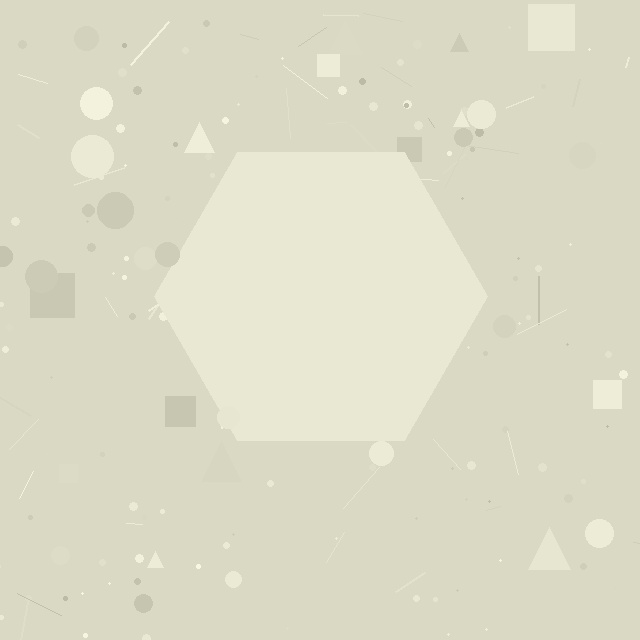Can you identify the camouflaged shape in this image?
The camouflaged shape is a hexagon.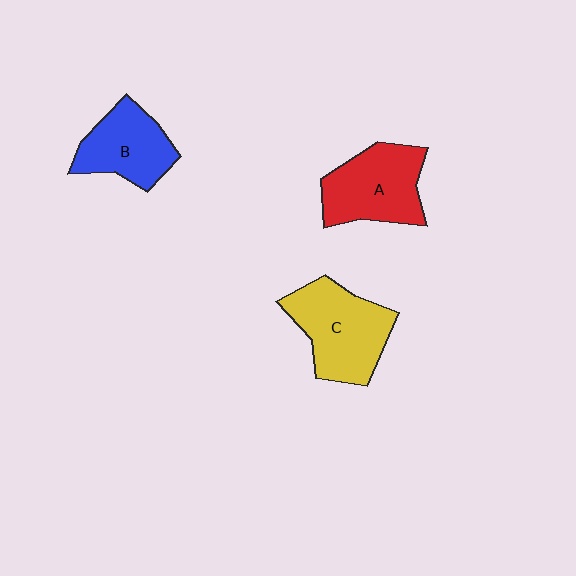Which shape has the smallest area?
Shape B (blue).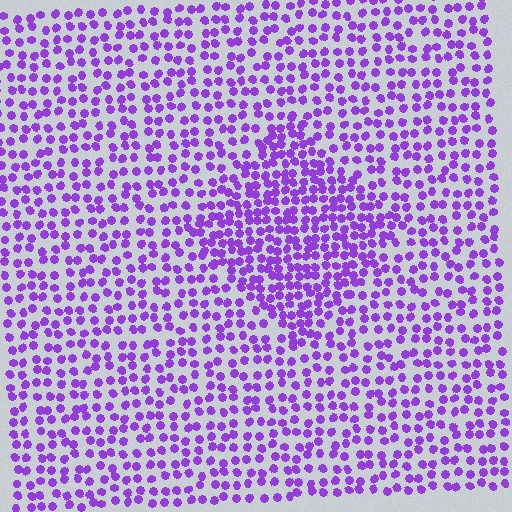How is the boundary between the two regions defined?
The boundary is defined by a change in element density (approximately 1.7x ratio). All elements are the same color, size, and shape.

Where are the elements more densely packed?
The elements are more densely packed inside the diamond boundary.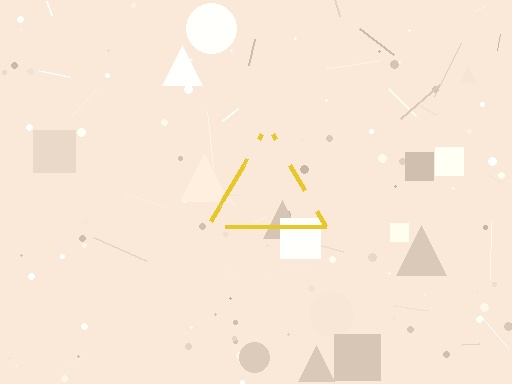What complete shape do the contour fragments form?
The contour fragments form a triangle.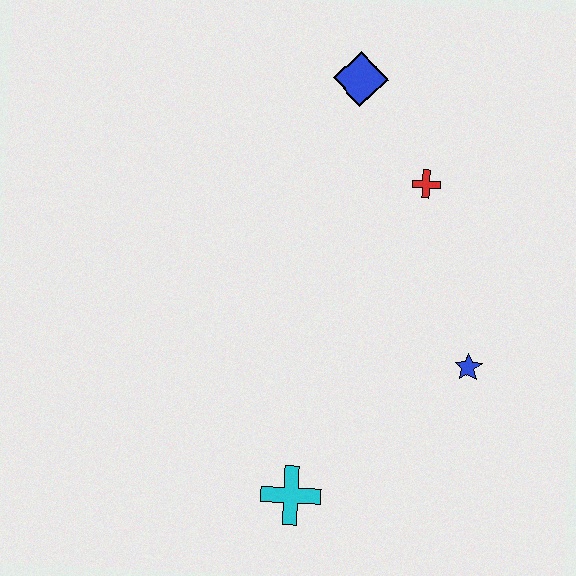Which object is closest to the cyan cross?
The blue star is closest to the cyan cross.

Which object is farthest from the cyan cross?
The blue diamond is farthest from the cyan cross.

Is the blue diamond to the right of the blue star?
No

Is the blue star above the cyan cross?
Yes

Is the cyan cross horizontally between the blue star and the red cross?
No